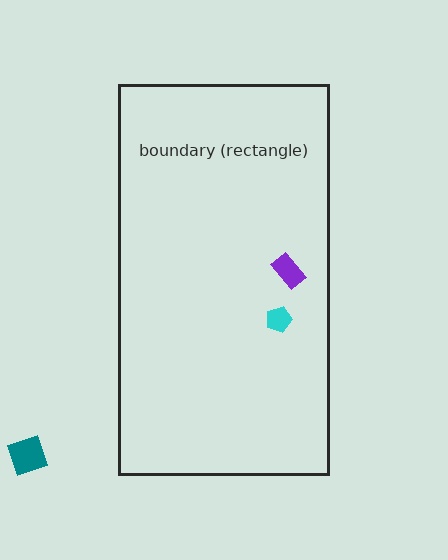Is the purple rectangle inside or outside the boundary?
Inside.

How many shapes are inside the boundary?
2 inside, 1 outside.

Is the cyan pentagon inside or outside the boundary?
Inside.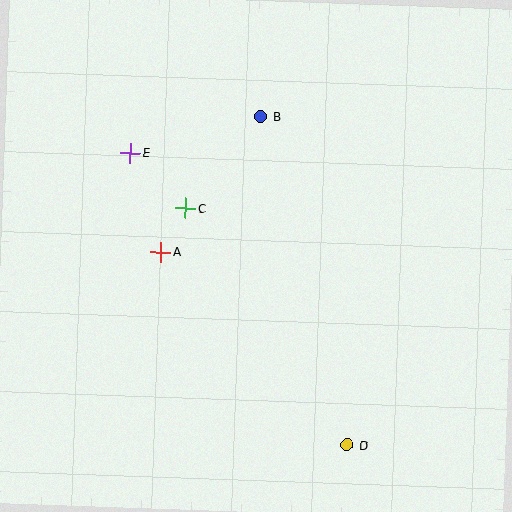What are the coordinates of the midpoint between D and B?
The midpoint between D and B is at (304, 280).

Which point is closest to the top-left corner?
Point E is closest to the top-left corner.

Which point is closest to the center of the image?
Point C at (186, 208) is closest to the center.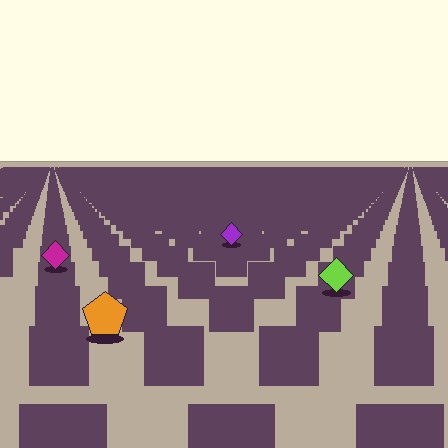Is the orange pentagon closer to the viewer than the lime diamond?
Yes. The orange pentagon is closer — you can tell from the texture gradient: the ground texture is coarser near it.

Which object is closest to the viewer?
The orange pentagon is closest. The texture marks near it are larger and more spread out.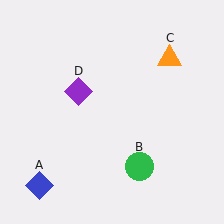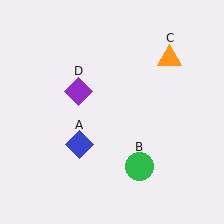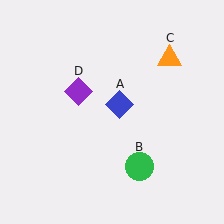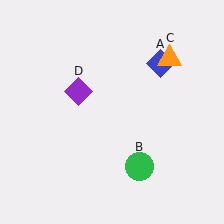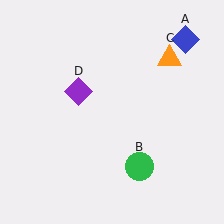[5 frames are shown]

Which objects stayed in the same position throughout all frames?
Green circle (object B) and orange triangle (object C) and purple diamond (object D) remained stationary.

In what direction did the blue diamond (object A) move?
The blue diamond (object A) moved up and to the right.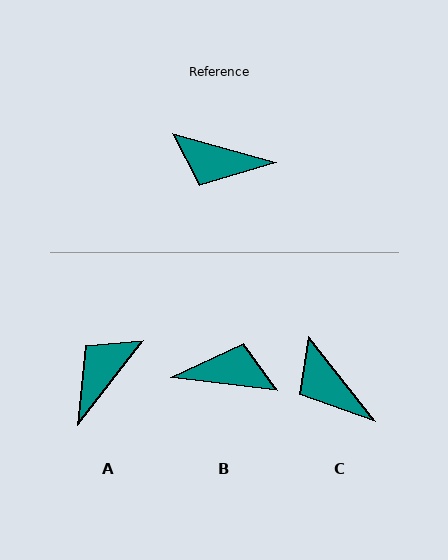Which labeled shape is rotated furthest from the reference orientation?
B, about 171 degrees away.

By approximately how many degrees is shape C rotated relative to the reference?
Approximately 36 degrees clockwise.